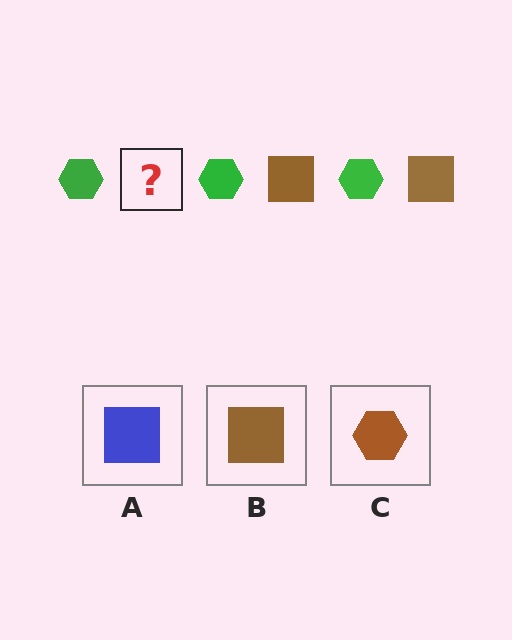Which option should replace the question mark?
Option B.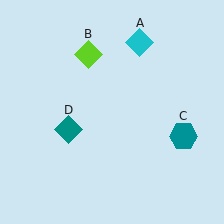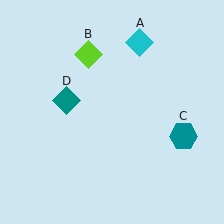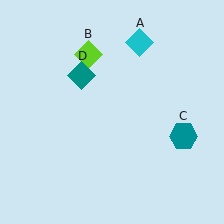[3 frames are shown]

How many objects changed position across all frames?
1 object changed position: teal diamond (object D).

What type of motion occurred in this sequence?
The teal diamond (object D) rotated clockwise around the center of the scene.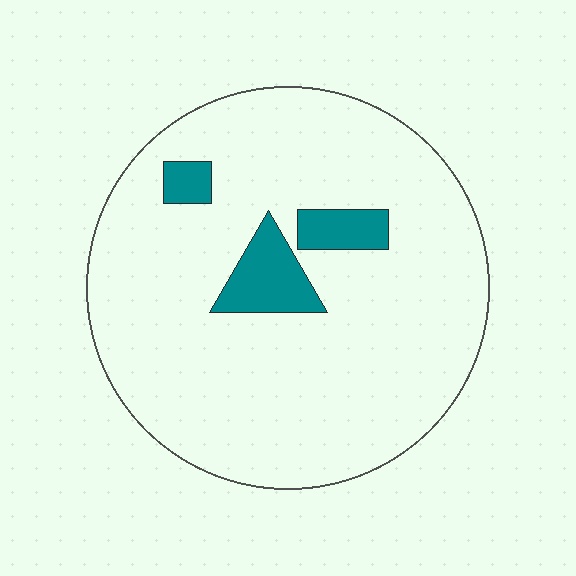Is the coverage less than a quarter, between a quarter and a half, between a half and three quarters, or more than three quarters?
Less than a quarter.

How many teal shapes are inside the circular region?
3.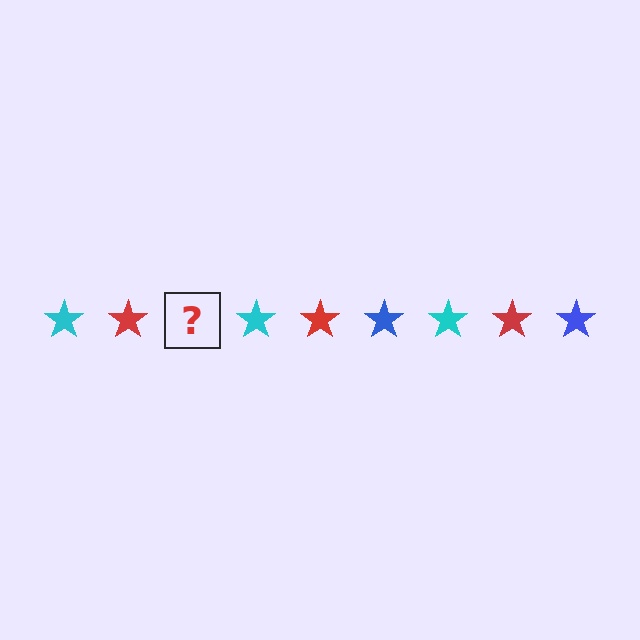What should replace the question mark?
The question mark should be replaced with a blue star.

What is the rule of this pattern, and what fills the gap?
The rule is that the pattern cycles through cyan, red, blue stars. The gap should be filled with a blue star.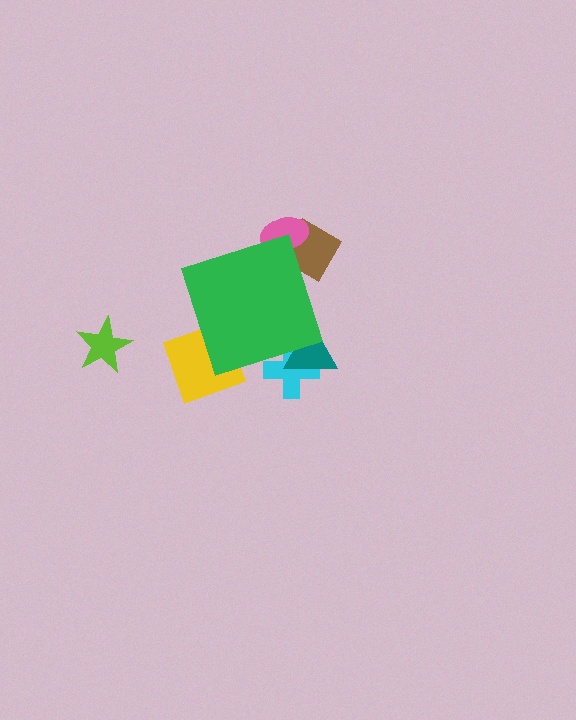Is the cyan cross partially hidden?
Yes, the cyan cross is partially hidden behind the green diamond.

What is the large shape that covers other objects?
A green diamond.